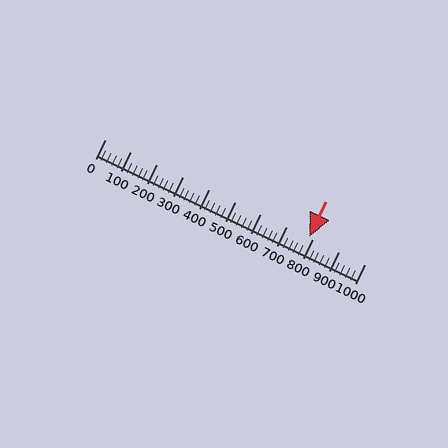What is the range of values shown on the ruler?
The ruler shows values from 0 to 1000.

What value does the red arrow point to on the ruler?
The red arrow points to approximately 786.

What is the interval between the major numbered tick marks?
The major tick marks are spaced 100 units apart.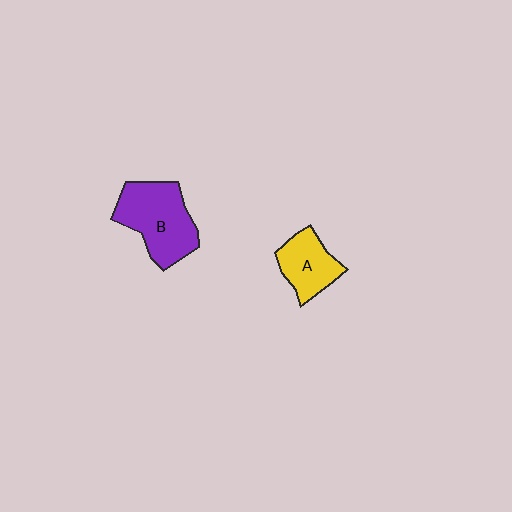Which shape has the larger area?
Shape B (purple).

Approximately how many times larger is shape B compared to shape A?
Approximately 1.6 times.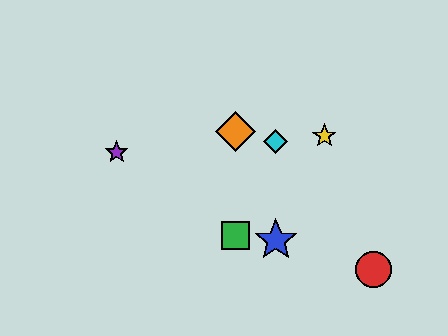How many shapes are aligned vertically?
2 shapes (the green square, the orange diamond) are aligned vertically.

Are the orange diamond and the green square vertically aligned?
Yes, both are at x≈236.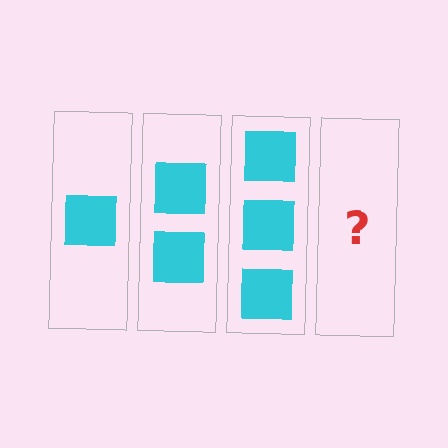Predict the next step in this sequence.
The next step is 4 squares.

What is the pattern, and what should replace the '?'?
The pattern is that each step adds one more square. The '?' should be 4 squares.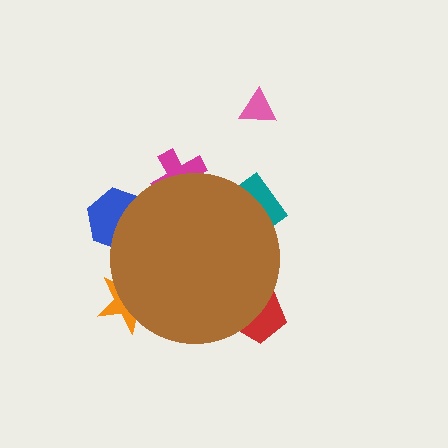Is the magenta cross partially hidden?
Yes, the magenta cross is partially hidden behind the brown circle.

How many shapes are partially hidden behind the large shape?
5 shapes are partially hidden.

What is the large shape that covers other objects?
A brown circle.